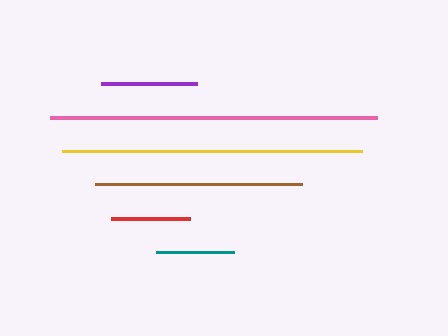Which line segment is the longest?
The pink line is the longest at approximately 327 pixels.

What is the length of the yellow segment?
The yellow segment is approximately 301 pixels long.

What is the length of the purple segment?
The purple segment is approximately 96 pixels long.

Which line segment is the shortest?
The teal line is the shortest at approximately 78 pixels.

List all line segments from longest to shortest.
From longest to shortest: pink, yellow, brown, purple, red, teal.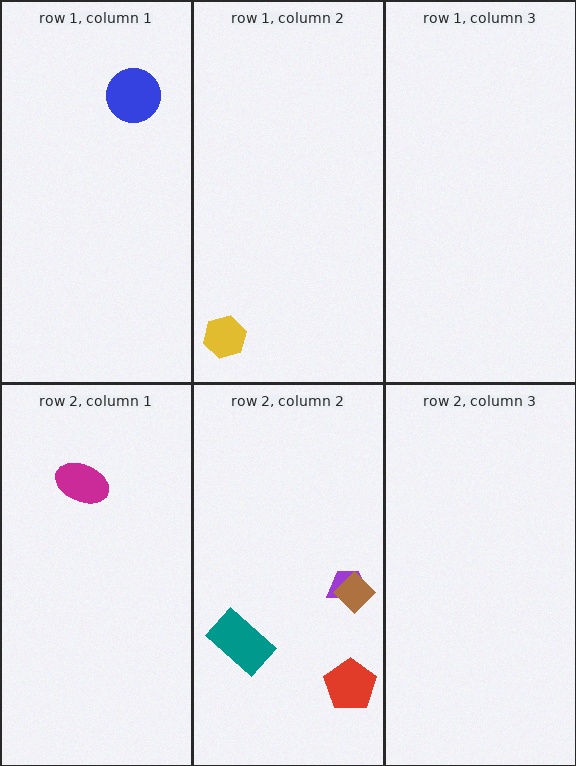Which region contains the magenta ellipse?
The row 2, column 1 region.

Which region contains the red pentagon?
The row 2, column 2 region.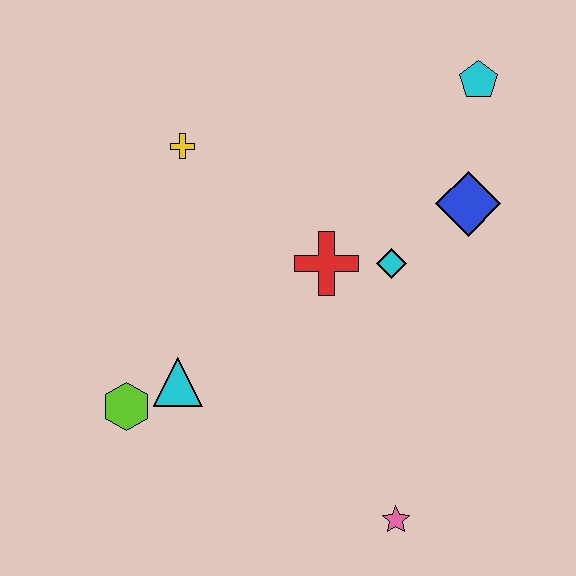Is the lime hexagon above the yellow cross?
No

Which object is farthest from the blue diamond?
The lime hexagon is farthest from the blue diamond.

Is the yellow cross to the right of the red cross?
No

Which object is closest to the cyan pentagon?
The blue diamond is closest to the cyan pentagon.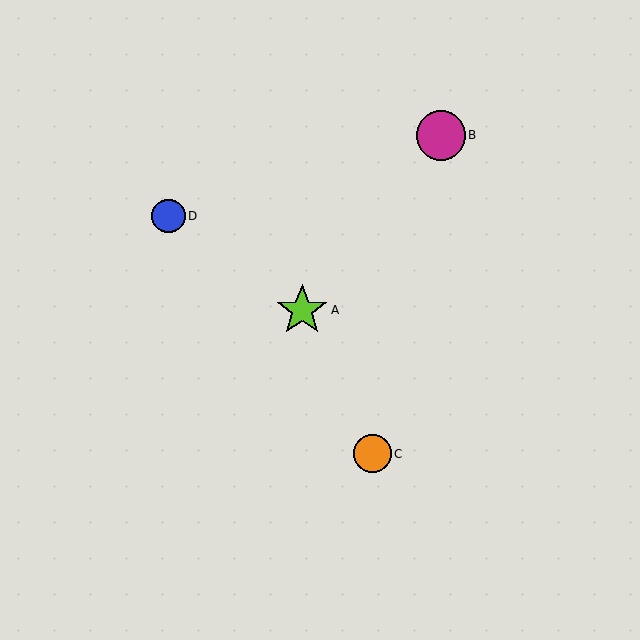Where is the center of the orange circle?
The center of the orange circle is at (372, 454).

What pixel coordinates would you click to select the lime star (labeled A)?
Click at (302, 310) to select the lime star A.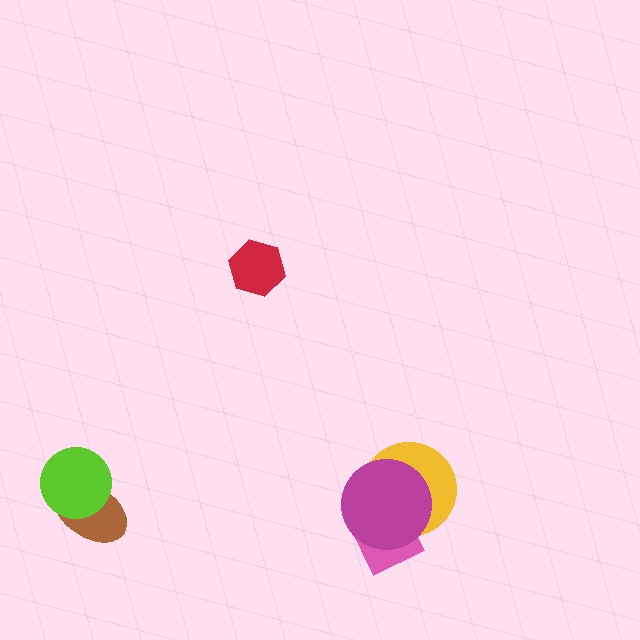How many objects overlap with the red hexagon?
0 objects overlap with the red hexagon.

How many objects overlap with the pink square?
2 objects overlap with the pink square.